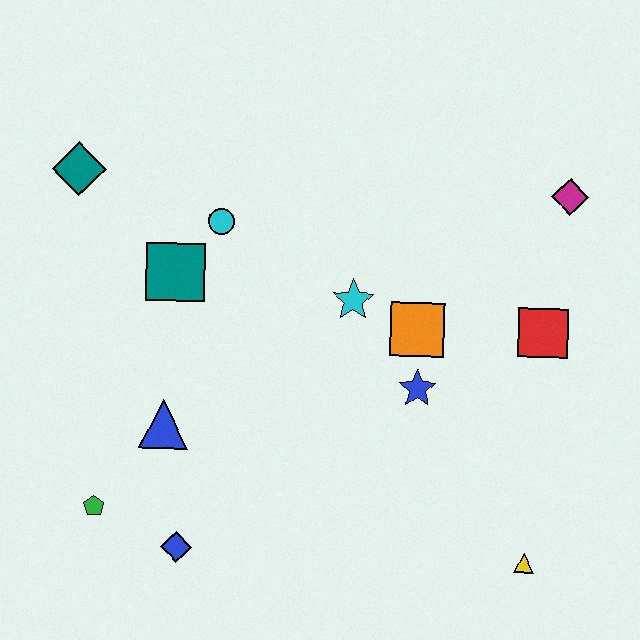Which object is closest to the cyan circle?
The teal square is closest to the cyan circle.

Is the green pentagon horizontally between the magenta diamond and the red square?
No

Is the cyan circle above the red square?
Yes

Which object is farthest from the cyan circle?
The yellow triangle is farthest from the cyan circle.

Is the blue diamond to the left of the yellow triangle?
Yes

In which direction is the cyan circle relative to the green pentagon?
The cyan circle is above the green pentagon.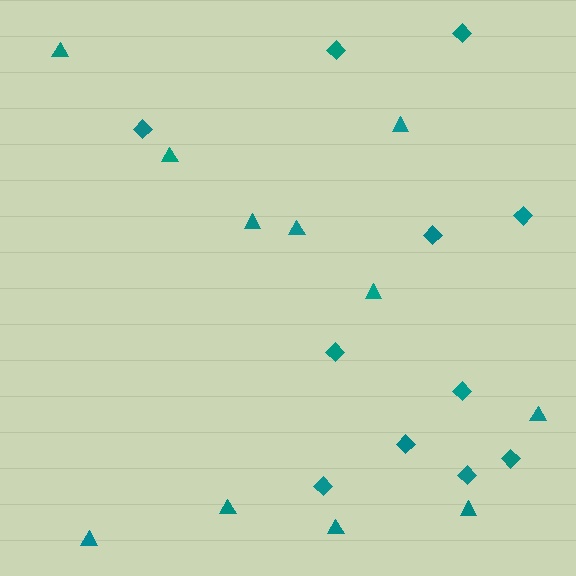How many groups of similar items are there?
There are 2 groups: one group of diamonds (11) and one group of triangles (11).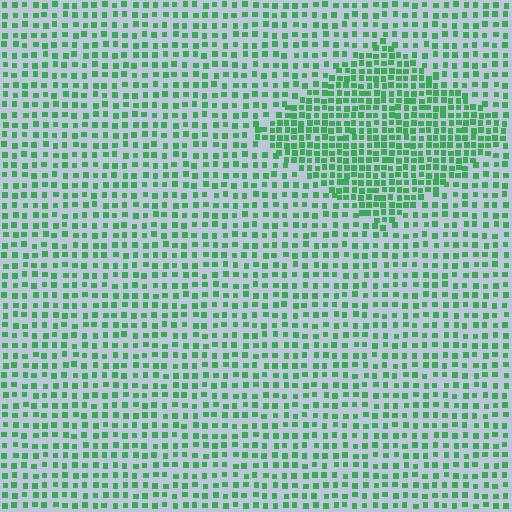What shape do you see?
I see a diamond.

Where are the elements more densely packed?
The elements are more densely packed inside the diamond boundary.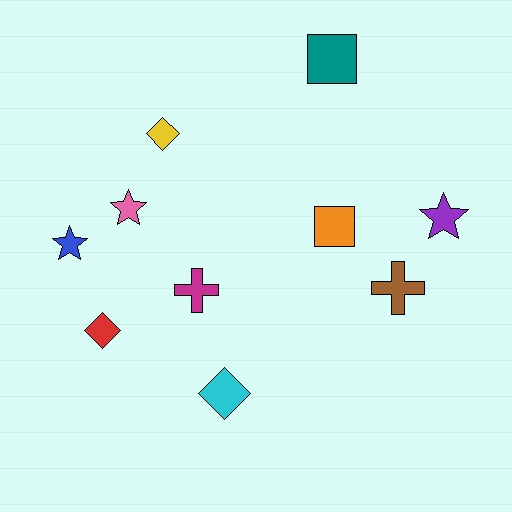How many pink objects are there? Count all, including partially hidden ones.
There is 1 pink object.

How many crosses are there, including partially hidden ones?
There are 2 crosses.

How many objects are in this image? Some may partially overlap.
There are 10 objects.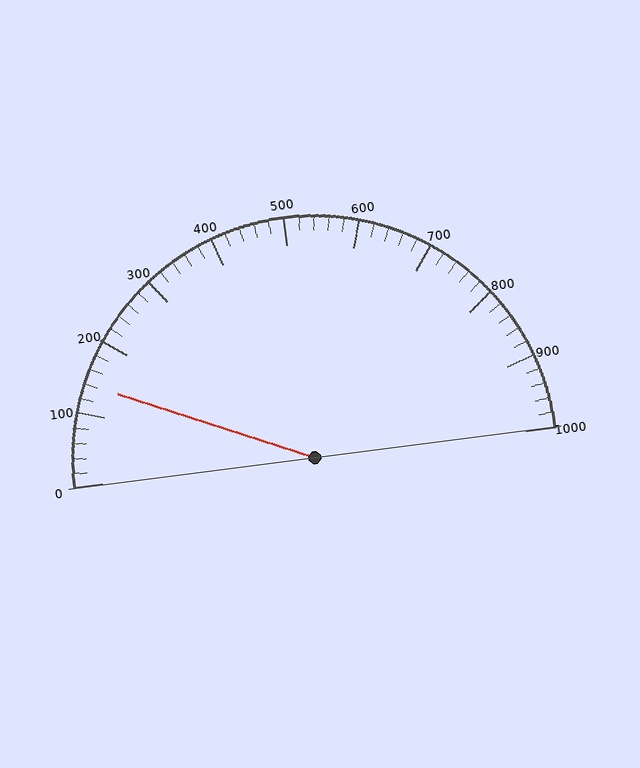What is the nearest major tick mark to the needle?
The nearest major tick mark is 100.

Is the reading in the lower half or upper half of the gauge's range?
The reading is in the lower half of the range (0 to 1000).